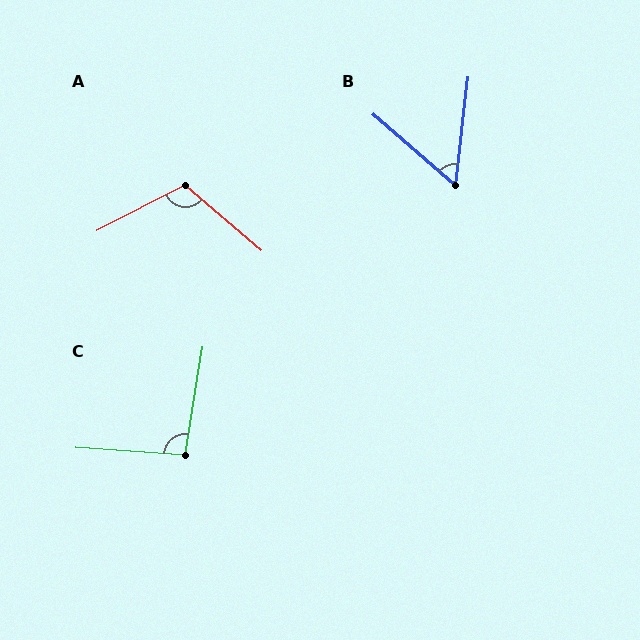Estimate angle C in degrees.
Approximately 96 degrees.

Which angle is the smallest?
B, at approximately 56 degrees.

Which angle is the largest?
A, at approximately 112 degrees.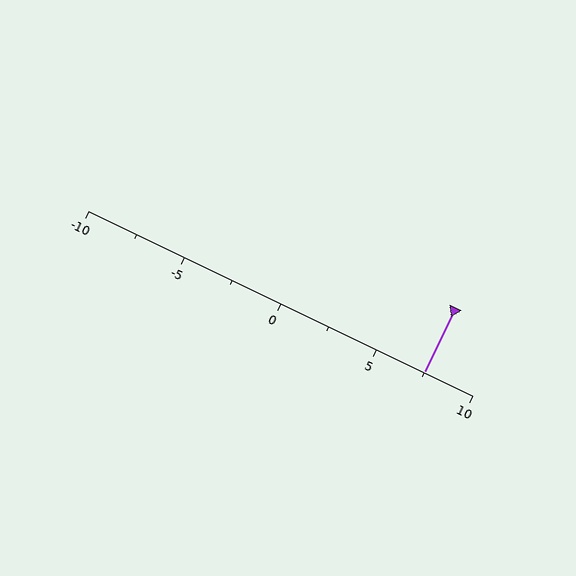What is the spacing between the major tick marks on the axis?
The major ticks are spaced 5 apart.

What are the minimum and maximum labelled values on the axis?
The axis runs from -10 to 10.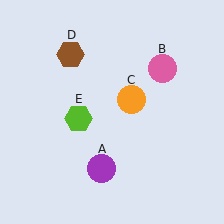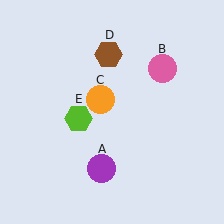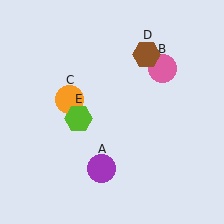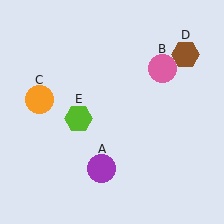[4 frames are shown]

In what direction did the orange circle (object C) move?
The orange circle (object C) moved left.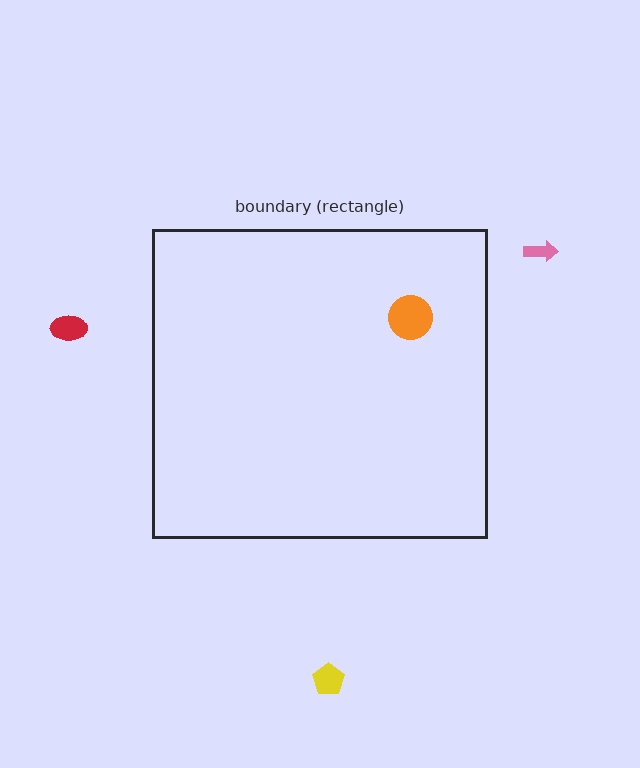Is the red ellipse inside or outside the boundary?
Outside.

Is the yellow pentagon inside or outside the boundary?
Outside.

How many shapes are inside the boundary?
1 inside, 3 outside.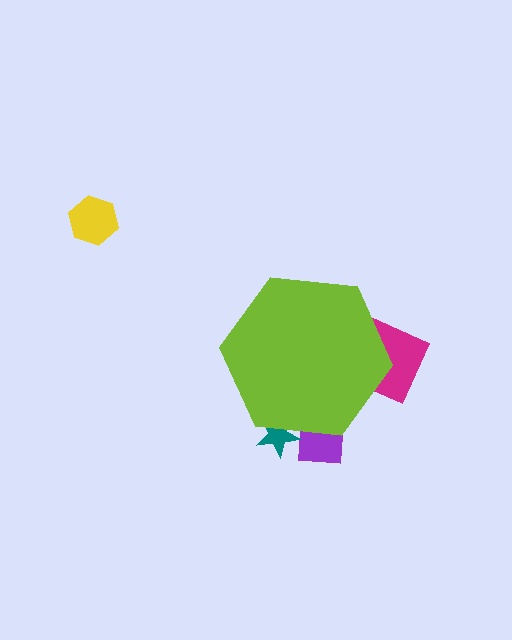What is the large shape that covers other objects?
A lime hexagon.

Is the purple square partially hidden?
Yes, the purple square is partially hidden behind the lime hexagon.